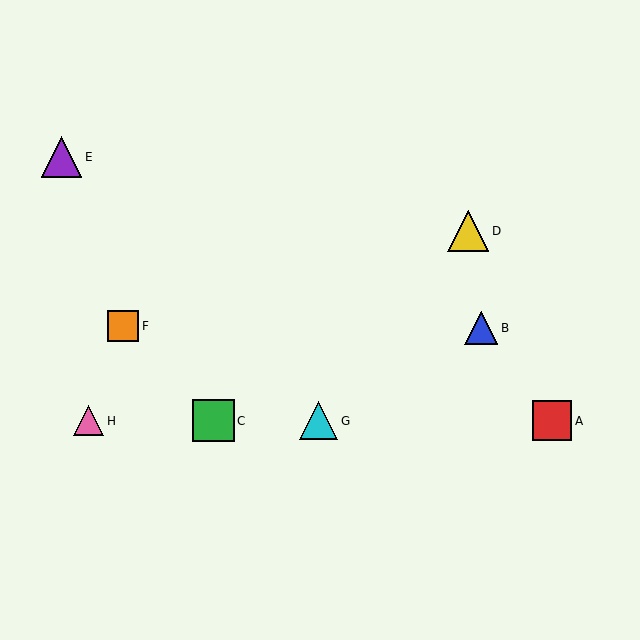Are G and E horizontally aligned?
No, G is at y≈421 and E is at y≈157.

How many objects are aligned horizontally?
4 objects (A, C, G, H) are aligned horizontally.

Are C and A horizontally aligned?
Yes, both are at y≈421.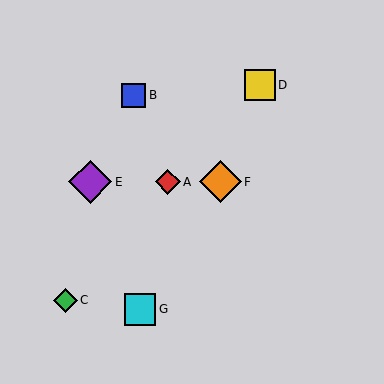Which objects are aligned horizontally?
Objects A, E, F are aligned horizontally.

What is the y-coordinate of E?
Object E is at y≈182.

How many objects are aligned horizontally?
3 objects (A, E, F) are aligned horizontally.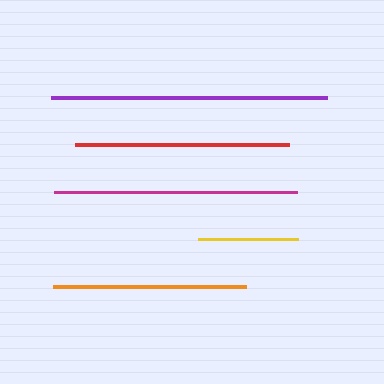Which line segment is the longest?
The purple line is the longest at approximately 275 pixels.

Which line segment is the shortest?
The yellow line is the shortest at approximately 101 pixels.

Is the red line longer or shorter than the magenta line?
The magenta line is longer than the red line.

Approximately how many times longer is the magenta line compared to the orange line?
The magenta line is approximately 1.3 times the length of the orange line.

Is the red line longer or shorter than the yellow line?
The red line is longer than the yellow line.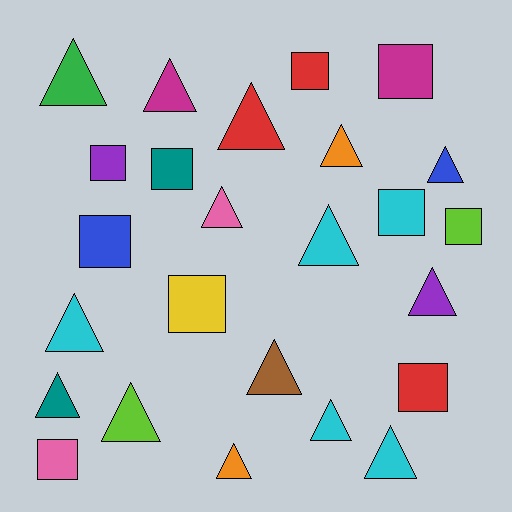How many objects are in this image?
There are 25 objects.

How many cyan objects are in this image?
There are 5 cyan objects.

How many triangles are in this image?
There are 15 triangles.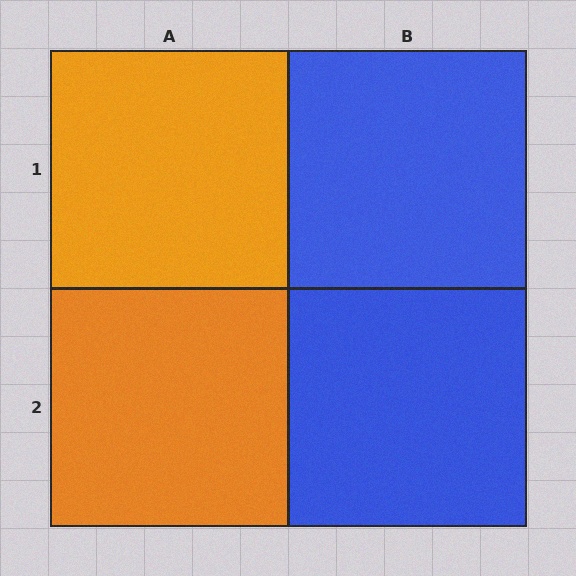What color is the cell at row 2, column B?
Blue.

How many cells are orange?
2 cells are orange.